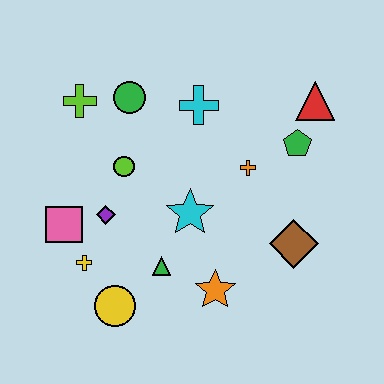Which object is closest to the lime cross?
The green circle is closest to the lime cross.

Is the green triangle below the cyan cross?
Yes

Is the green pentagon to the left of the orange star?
No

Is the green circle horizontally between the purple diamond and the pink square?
No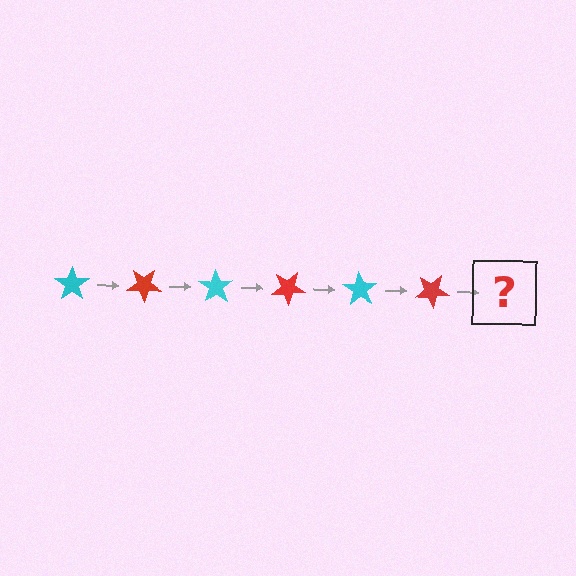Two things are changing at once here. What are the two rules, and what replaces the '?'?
The two rules are that it rotates 35 degrees each step and the color cycles through cyan and red. The '?' should be a cyan star, rotated 210 degrees from the start.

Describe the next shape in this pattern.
It should be a cyan star, rotated 210 degrees from the start.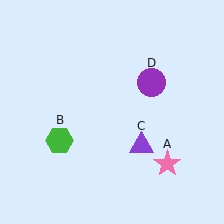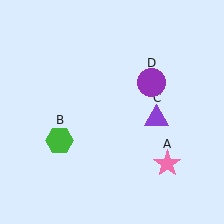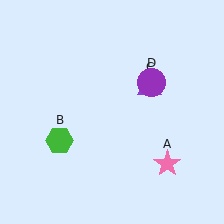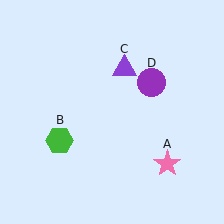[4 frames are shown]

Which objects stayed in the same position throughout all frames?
Pink star (object A) and green hexagon (object B) and purple circle (object D) remained stationary.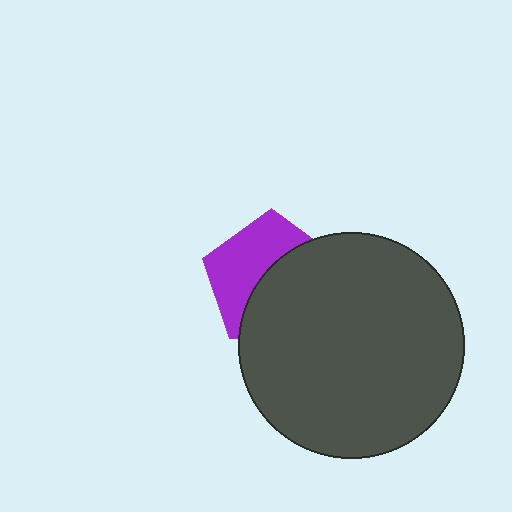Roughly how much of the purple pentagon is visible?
About half of it is visible (roughly 46%).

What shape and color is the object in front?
The object in front is a dark gray circle.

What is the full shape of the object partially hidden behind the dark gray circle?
The partially hidden object is a purple pentagon.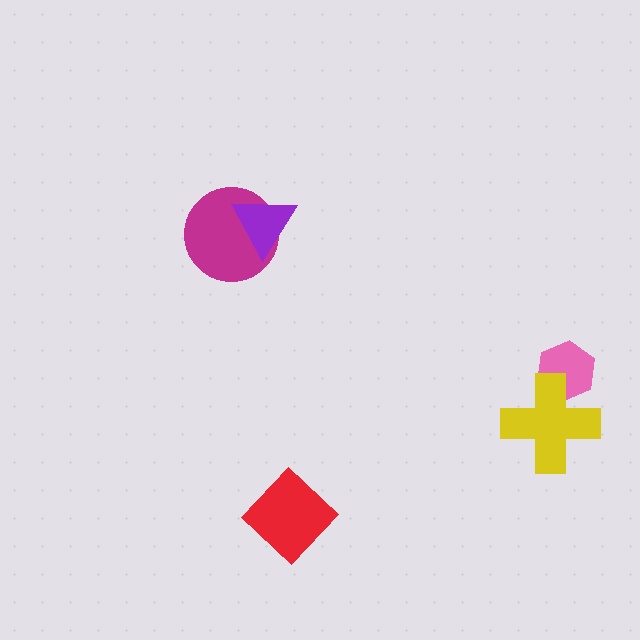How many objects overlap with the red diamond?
0 objects overlap with the red diamond.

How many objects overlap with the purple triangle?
1 object overlaps with the purple triangle.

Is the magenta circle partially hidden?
Yes, it is partially covered by another shape.